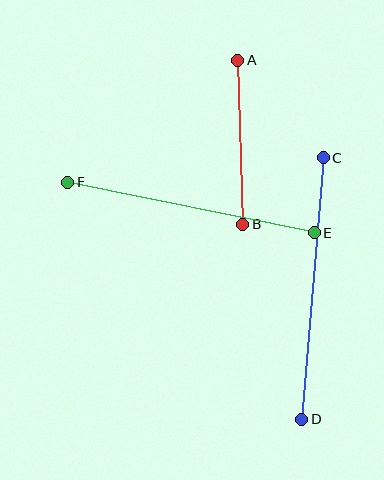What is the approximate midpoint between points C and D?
The midpoint is at approximately (312, 289) pixels.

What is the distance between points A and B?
The distance is approximately 164 pixels.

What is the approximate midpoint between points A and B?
The midpoint is at approximately (240, 142) pixels.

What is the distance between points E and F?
The distance is approximately 251 pixels.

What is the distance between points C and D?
The distance is approximately 262 pixels.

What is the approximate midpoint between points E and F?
The midpoint is at approximately (191, 207) pixels.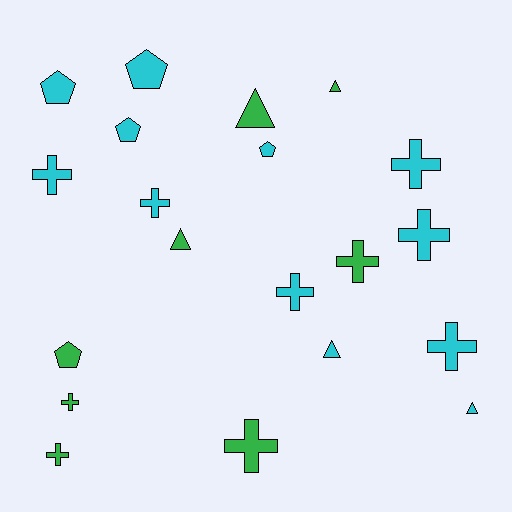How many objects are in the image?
There are 20 objects.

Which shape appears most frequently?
Cross, with 10 objects.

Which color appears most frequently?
Cyan, with 12 objects.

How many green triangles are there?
There are 3 green triangles.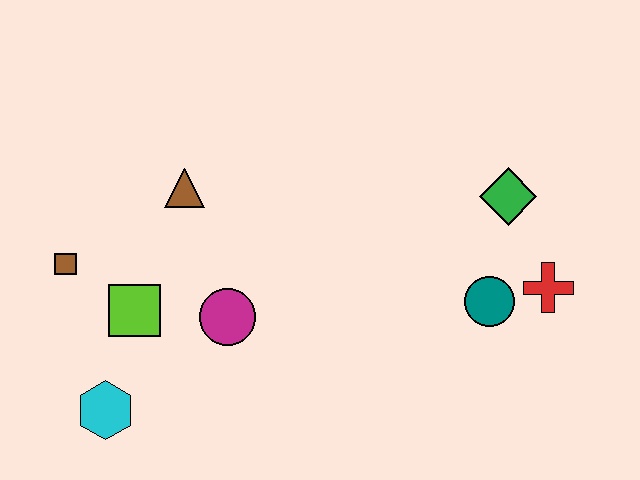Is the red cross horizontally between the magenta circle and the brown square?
No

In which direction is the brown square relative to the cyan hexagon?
The brown square is above the cyan hexagon.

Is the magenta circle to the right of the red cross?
No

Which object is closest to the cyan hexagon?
The lime square is closest to the cyan hexagon.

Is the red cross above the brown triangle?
No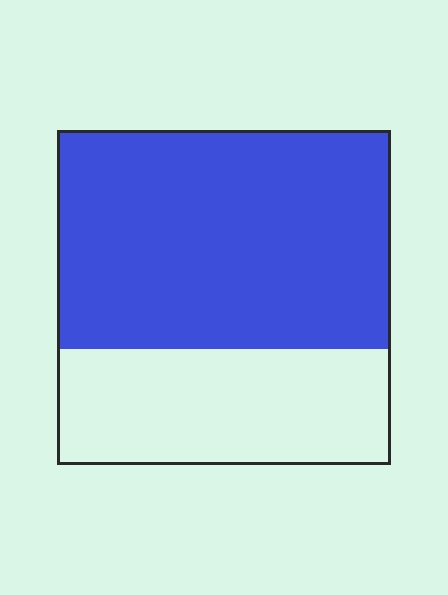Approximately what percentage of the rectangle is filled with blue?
Approximately 65%.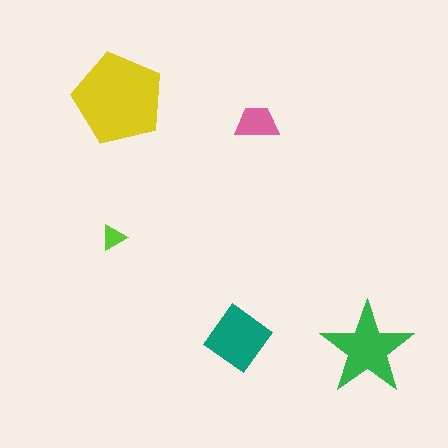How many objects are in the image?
There are 5 objects in the image.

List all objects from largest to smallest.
The yellow pentagon, the green star, the teal diamond, the pink trapezoid, the lime triangle.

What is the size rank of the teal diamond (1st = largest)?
3rd.